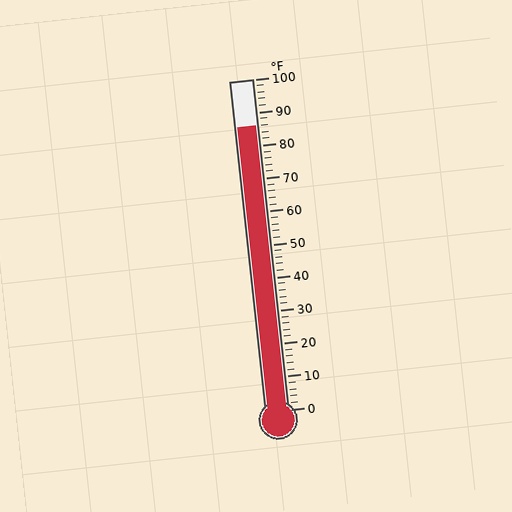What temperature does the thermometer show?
The thermometer shows approximately 86°F.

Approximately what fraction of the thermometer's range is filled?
The thermometer is filled to approximately 85% of its range.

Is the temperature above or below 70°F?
The temperature is above 70°F.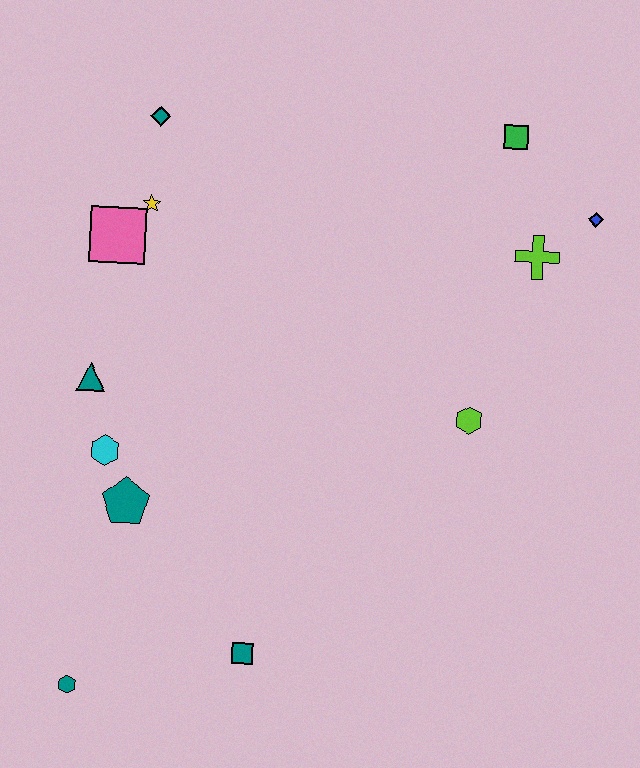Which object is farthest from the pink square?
The blue diamond is farthest from the pink square.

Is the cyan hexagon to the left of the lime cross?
Yes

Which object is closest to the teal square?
The teal hexagon is closest to the teal square.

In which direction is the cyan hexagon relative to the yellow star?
The cyan hexagon is below the yellow star.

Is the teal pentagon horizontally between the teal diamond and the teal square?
No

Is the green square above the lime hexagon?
Yes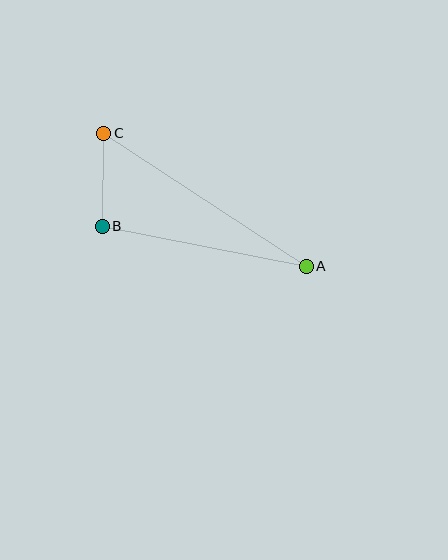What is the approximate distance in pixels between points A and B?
The distance between A and B is approximately 208 pixels.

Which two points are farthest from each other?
Points A and C are farthest from each other.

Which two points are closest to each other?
Points B and C are closest to each other.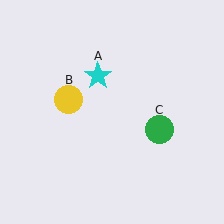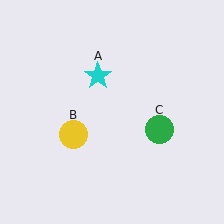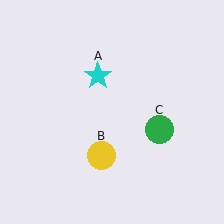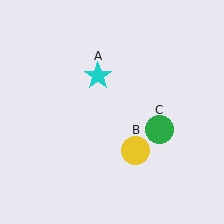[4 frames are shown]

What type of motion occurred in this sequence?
The yellow circle (object B) rotated counterclockwise around the center of the scene.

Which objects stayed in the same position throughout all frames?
Cyan star (object A) and green circle (object C) remained stationary.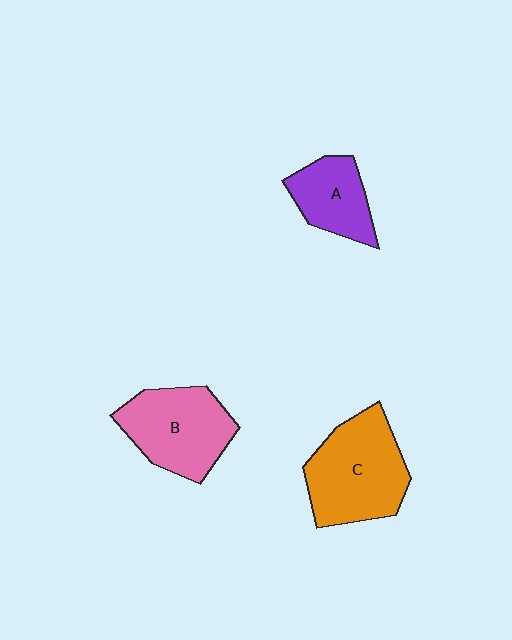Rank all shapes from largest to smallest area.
From largest to smallest: C (orange), B (pink), A (purple).